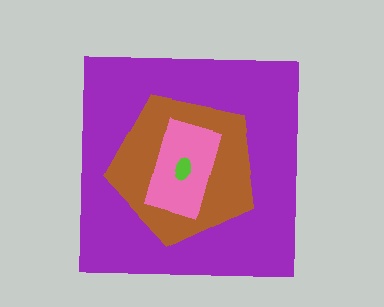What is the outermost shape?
The purple square.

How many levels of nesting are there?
4.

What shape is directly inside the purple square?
The brown pentagon.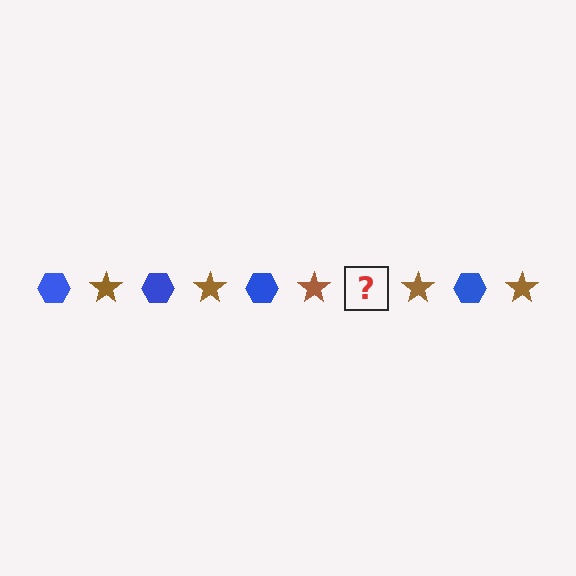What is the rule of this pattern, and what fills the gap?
The rule is that the pattern alternates between blue hexagon and brown star. The gap should be filled with a blue hexagon.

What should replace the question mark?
The question mark should be replaced with a blue hexagon.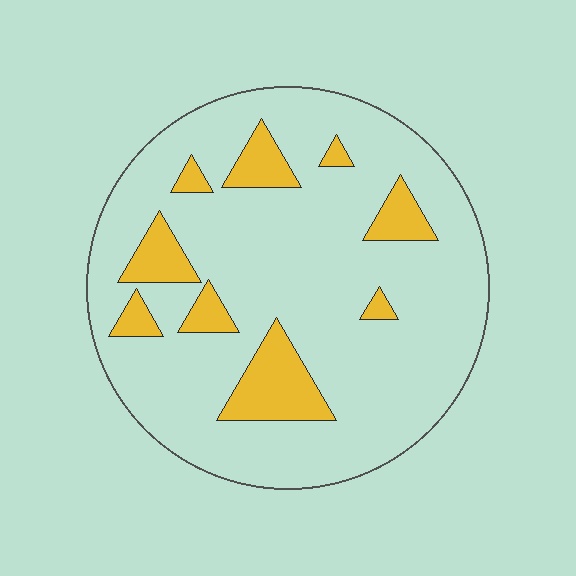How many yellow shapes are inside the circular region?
9.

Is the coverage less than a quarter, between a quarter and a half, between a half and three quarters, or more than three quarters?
Less than a quarter.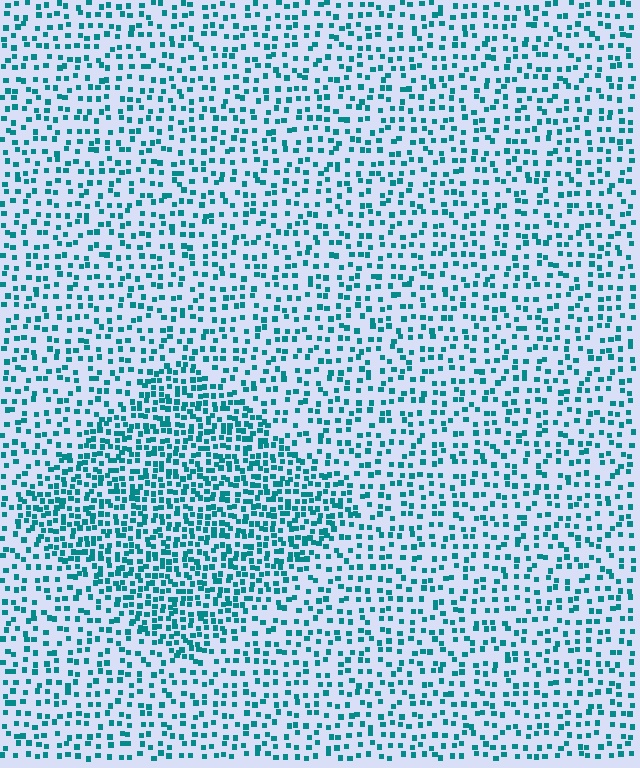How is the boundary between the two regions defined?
The boundary is defined by a change in element density (approximately 1.9x ratio). All elements are the same color, size, and shape.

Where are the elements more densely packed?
The elements are more densely packed inside the diamond boundary.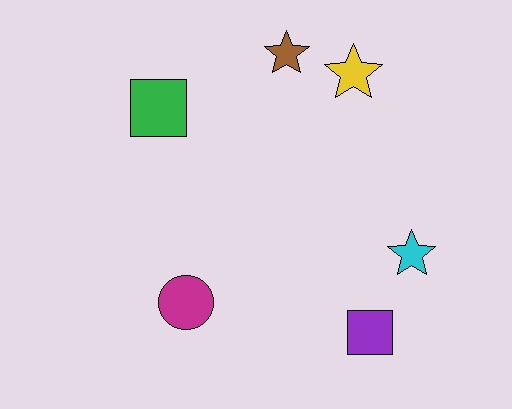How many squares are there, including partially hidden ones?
There are 2 squares.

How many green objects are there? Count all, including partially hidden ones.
There is 1 green object.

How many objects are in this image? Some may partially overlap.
There are 6 objects.